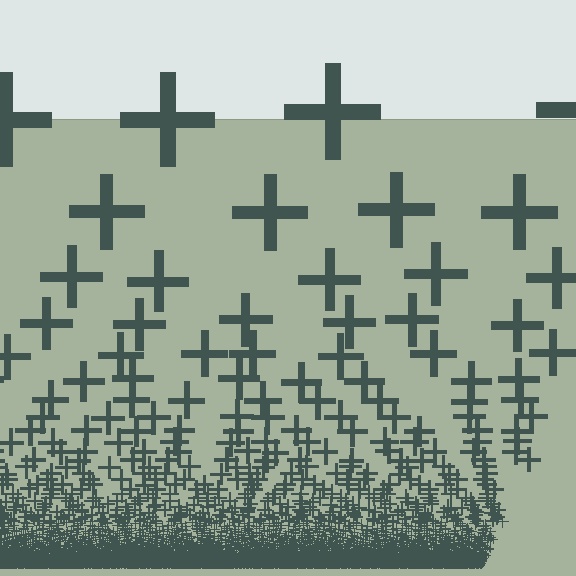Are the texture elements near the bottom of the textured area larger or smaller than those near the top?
Smaller. The gradient is inverted — elements near the bottom are smaller and denser.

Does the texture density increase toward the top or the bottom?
Density increases toward the bottom.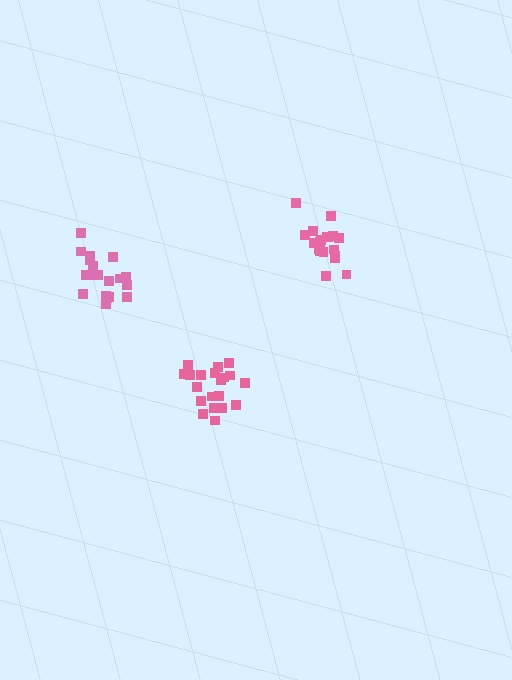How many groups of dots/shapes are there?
There are 3 groups.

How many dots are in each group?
Group 1: 19 dots, Group 2: 19 dots, Group 3: 20 dots (58 total).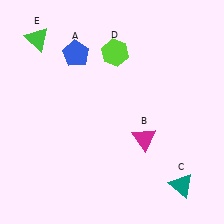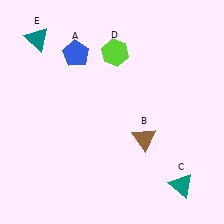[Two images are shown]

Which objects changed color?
B changed from magenta to brown. E changed from green to teal.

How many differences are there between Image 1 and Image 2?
There are 2 differences between the two images.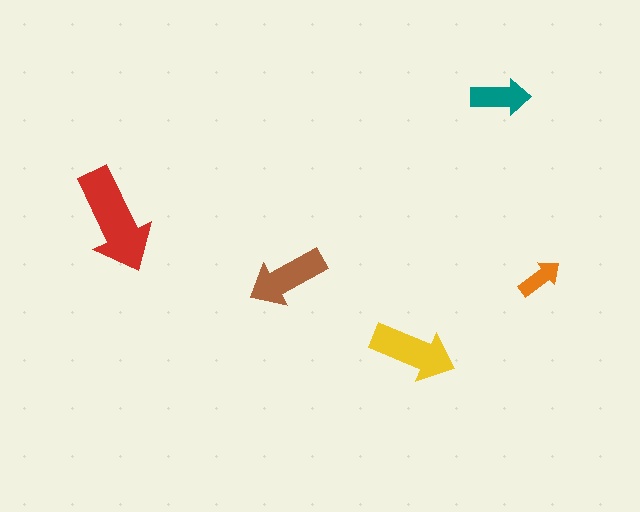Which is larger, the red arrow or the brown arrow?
The red one.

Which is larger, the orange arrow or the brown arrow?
The brown one.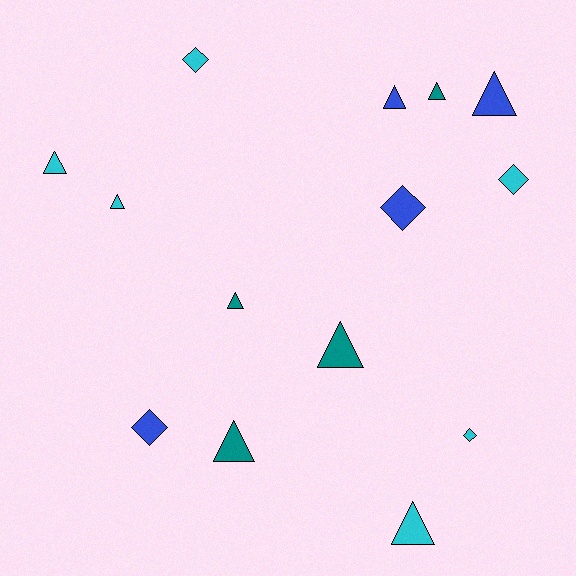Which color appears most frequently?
Cyan, with 6 objects.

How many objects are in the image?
There are 14 objects.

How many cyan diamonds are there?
There are 3 cyan diamonds.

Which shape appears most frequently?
Triangle, with 9 objects.